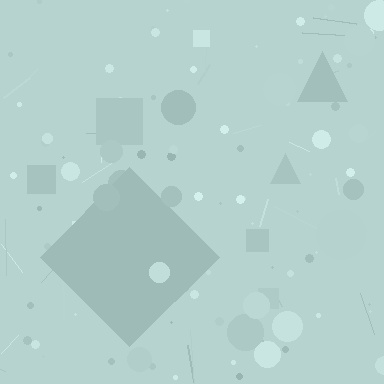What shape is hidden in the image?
A diamond is hidden in the image.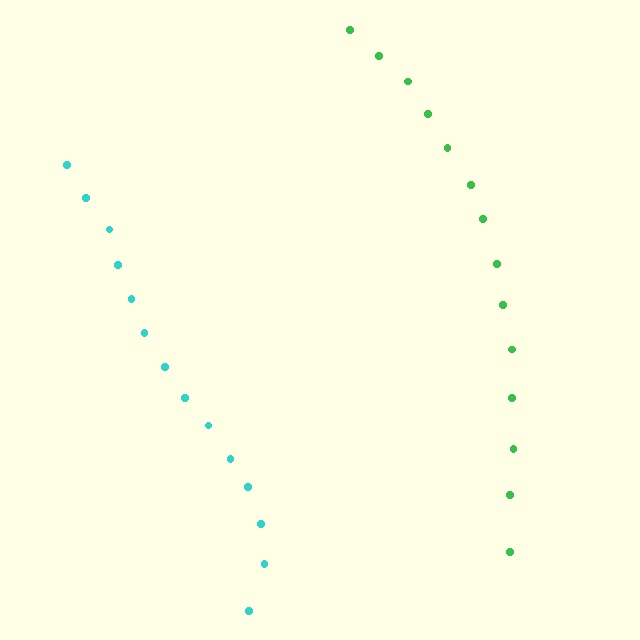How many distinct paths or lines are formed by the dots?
There are 2 distinct paths.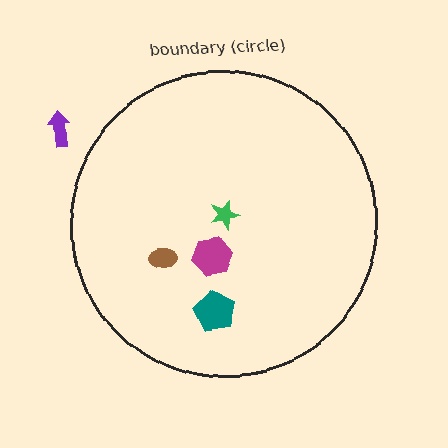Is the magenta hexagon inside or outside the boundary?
Inside.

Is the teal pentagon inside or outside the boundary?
Inside.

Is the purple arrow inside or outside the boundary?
Outside.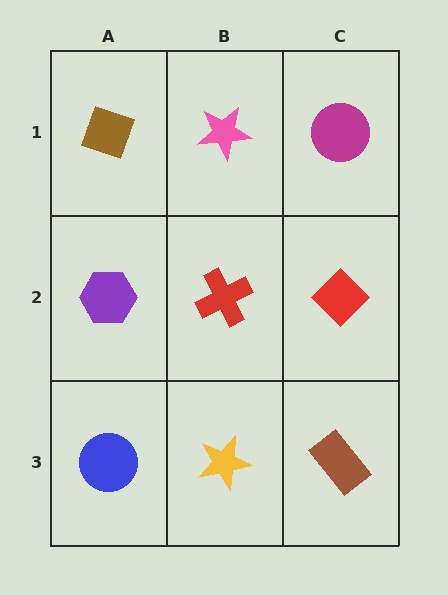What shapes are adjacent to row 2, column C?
A magenta circle (row 1, column C), a brown rectangle (row 3, column C), a red cross (row 2, column B).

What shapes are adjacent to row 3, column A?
A purple hexagon (row 2, column A), a yellow star (row 3, column B).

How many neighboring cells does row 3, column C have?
2.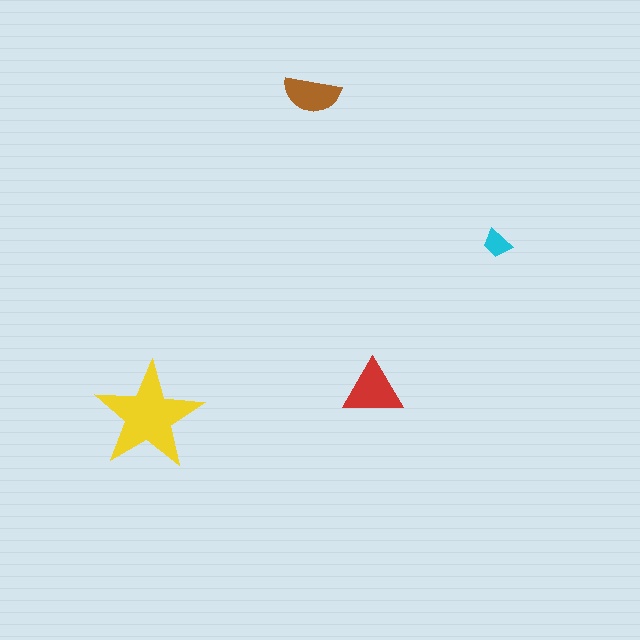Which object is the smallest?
The cyan trapezoid.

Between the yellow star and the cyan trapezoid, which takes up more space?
The yellow star.